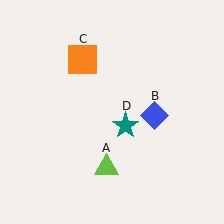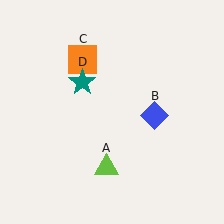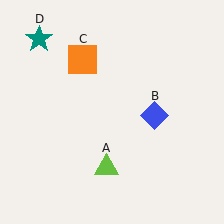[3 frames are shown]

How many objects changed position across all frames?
1 object changed position: teal star (object D).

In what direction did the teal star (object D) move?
The teal star (object D) moved up and to the left.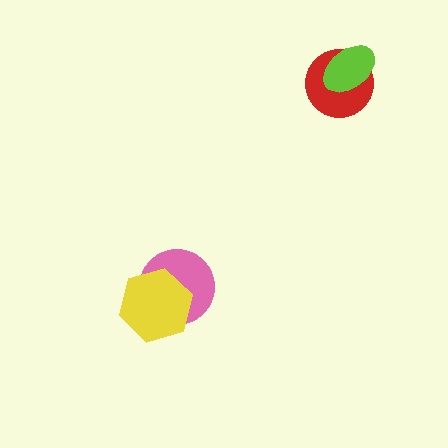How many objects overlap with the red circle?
1 object overlaps with the red circle.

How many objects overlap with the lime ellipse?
1 object overlaps with the lime ellipse.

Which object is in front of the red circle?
The lime ellipse is in front of the red circle.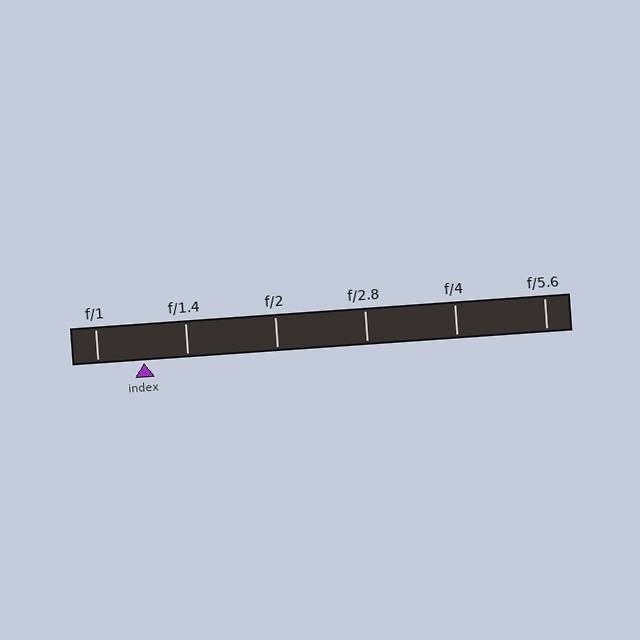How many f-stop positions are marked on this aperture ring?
There are 6 f-stop positions marked.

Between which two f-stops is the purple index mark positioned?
The index mark is between f/1 and f/1.4.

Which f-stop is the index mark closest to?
The index mark is closest to f/1.4.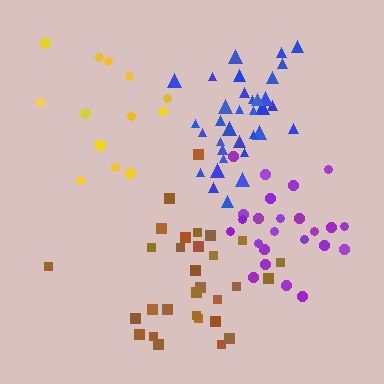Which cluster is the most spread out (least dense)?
Yellow.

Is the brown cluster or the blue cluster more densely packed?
Blue.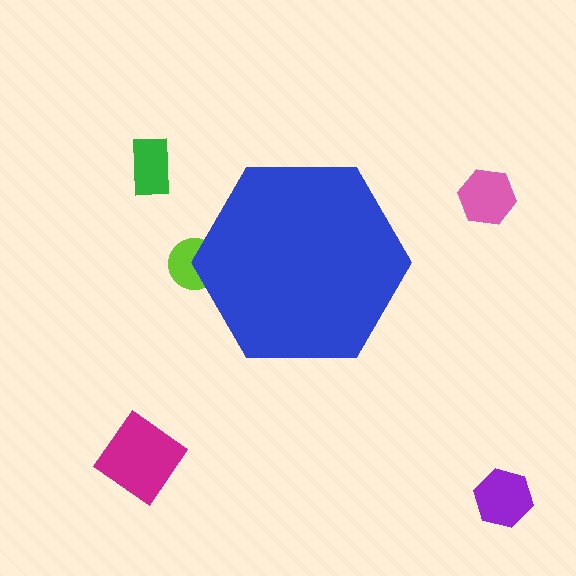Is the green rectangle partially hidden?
No, the green rectangle is fully visible.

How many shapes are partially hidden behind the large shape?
1 shape is partially hidden.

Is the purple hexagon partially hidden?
No, the purple hexagon is fully visible.